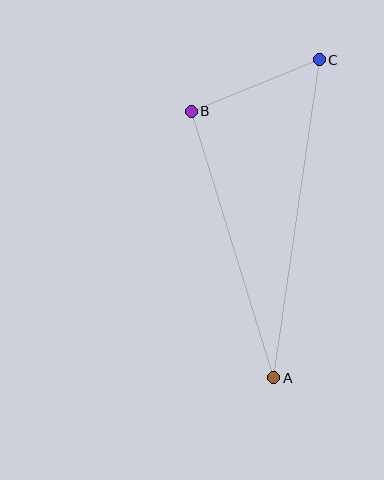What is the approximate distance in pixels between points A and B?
The distance between A and B is approximately 279 pixels.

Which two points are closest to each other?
Points B and C are closest to each other.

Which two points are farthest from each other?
Points A and C are farthest from each other.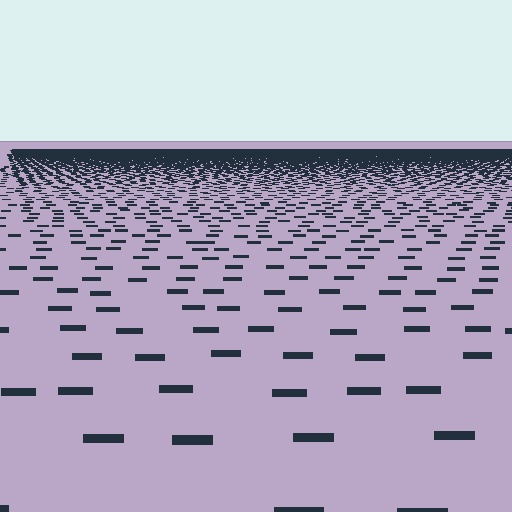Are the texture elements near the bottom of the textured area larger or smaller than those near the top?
Larger. Near the bottom, elements are closer to the viewer and appear at a bigger on-screen size.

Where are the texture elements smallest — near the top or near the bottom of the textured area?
Near the top.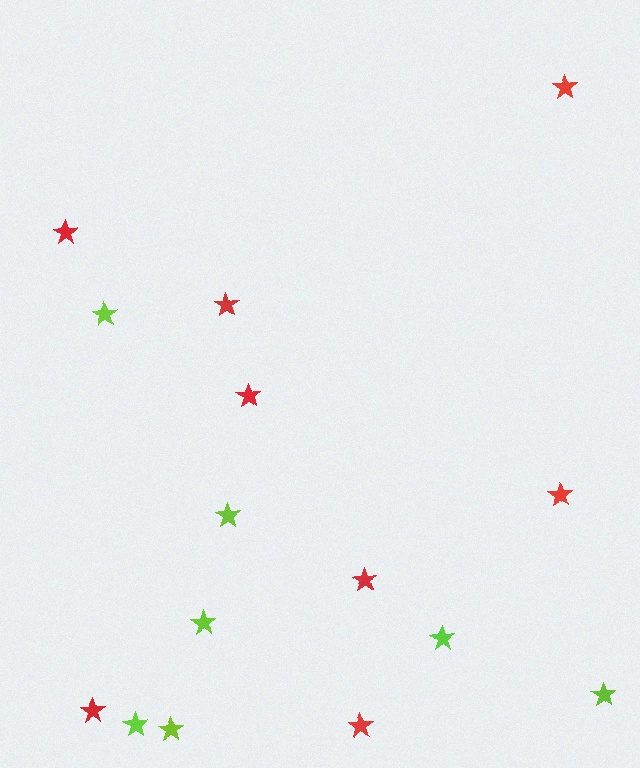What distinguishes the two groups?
There are 2 groups: one group of red stars (8) and one group of lime stars (7).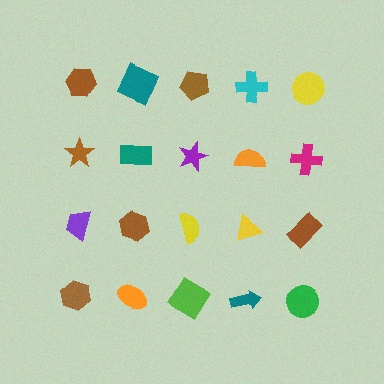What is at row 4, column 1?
A brown hexagon.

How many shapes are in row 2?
5 shapes.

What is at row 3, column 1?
A purple trapezoid.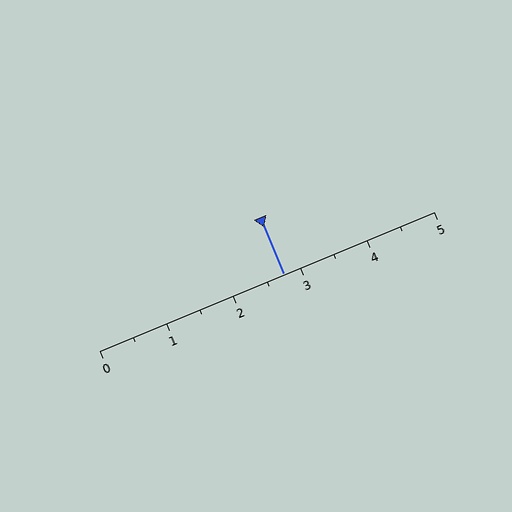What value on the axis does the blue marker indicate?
The marker indicates approximately 2.8.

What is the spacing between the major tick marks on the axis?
The major ticks are spaced 1 apart.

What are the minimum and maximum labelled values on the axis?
The axis runs from 0 to 5.